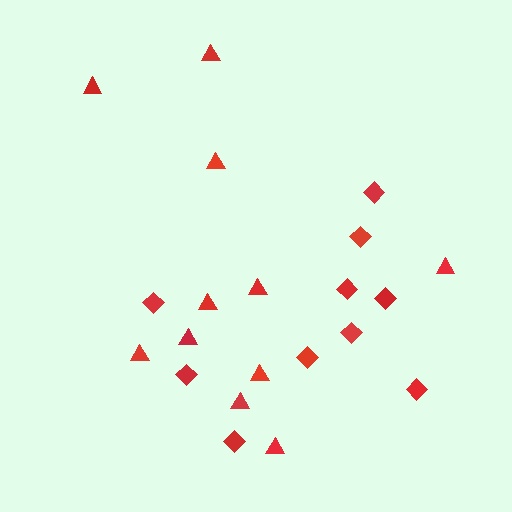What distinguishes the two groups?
There are 2 groups: one group of triangles (11) and one group of diamonds (10).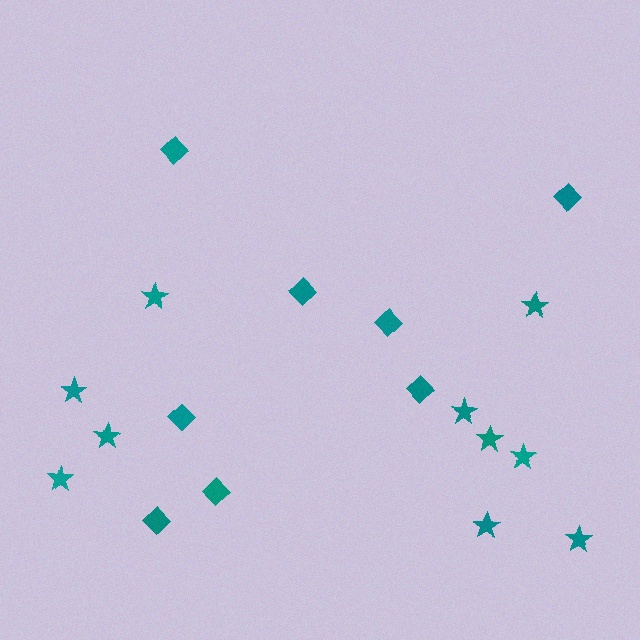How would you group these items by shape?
There are 2 groups: one group of stars (10) and one group of diamonds (8).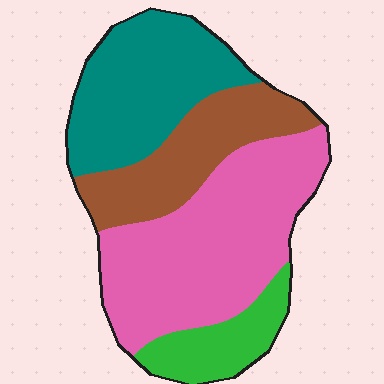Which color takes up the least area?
Green, at roughly 10%.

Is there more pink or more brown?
Pink.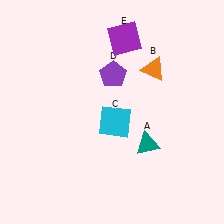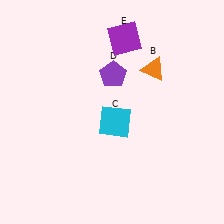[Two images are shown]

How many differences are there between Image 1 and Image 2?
There is 1 difference between the two images.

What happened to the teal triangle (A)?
The teal triangle (A) was removed in Image 2. It was in the bottom-right area of Image 1.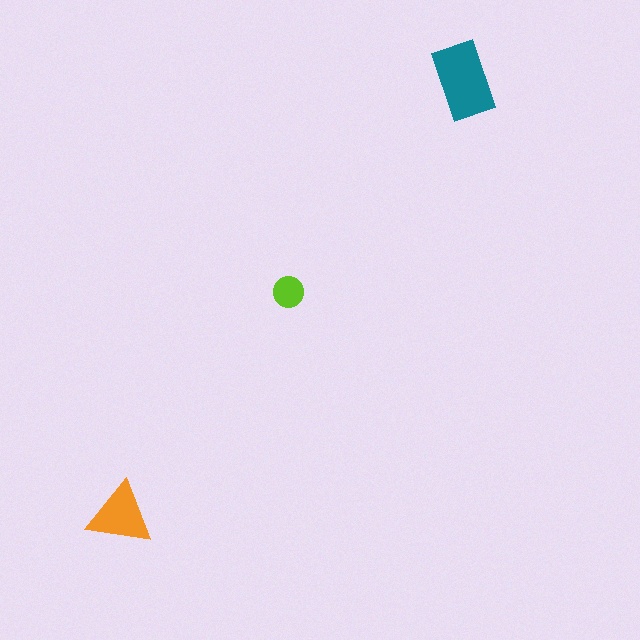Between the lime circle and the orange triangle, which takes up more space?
The orange triangle.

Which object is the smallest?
The lime circle.